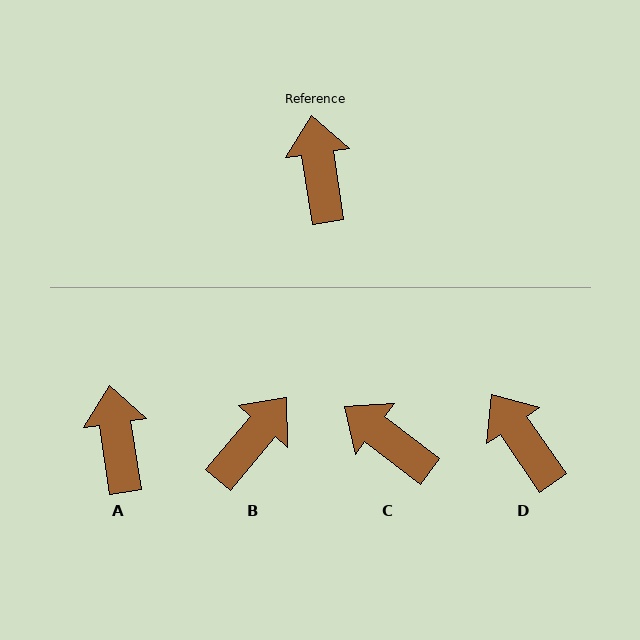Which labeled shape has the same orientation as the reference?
A.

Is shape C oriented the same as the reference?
No, it is off by about 44 degrees.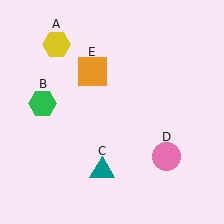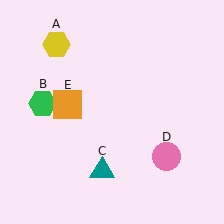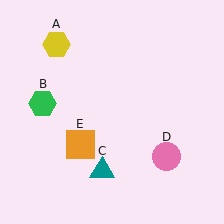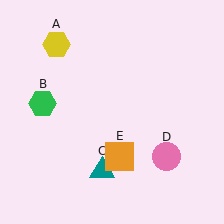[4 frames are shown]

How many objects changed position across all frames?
1 object changed position: orange square (object E).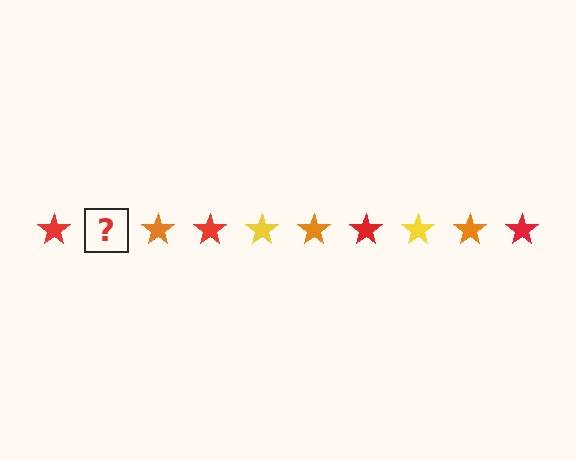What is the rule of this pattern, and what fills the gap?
The rule is that the pattern cycles through red, yellow, orange stars. The gap should be filled with a yellow star.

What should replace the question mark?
The question mark should be replaced with a yellow star.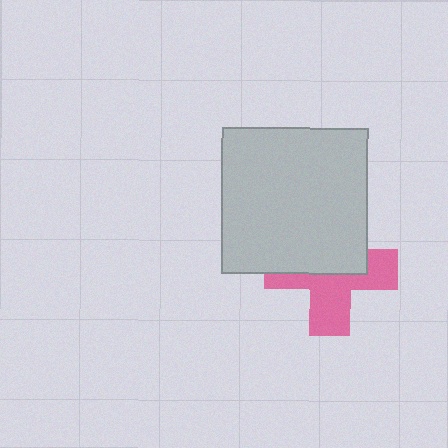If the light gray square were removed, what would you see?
You would see the complete pink cross.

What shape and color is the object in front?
The object in front is a light gray square.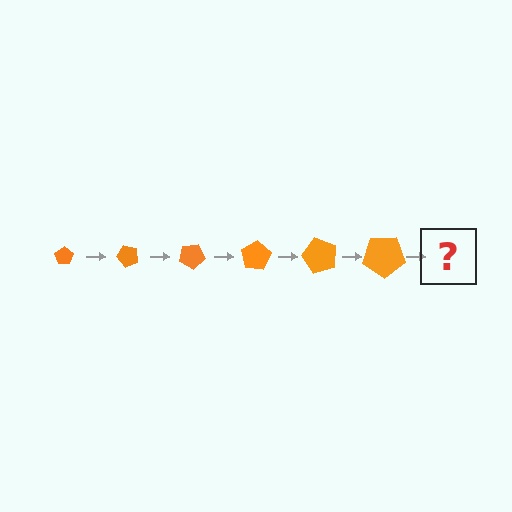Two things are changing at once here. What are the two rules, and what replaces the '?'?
The two rules are that the pentagon grows larger each step and it rotates 50 degrees each step. The '?' should be a pentagon, larger than the previous one and rotated 300 degrees from the start.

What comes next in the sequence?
The next element should be a pentagon, larger than the previous one and rotated 300 degrees from the start.